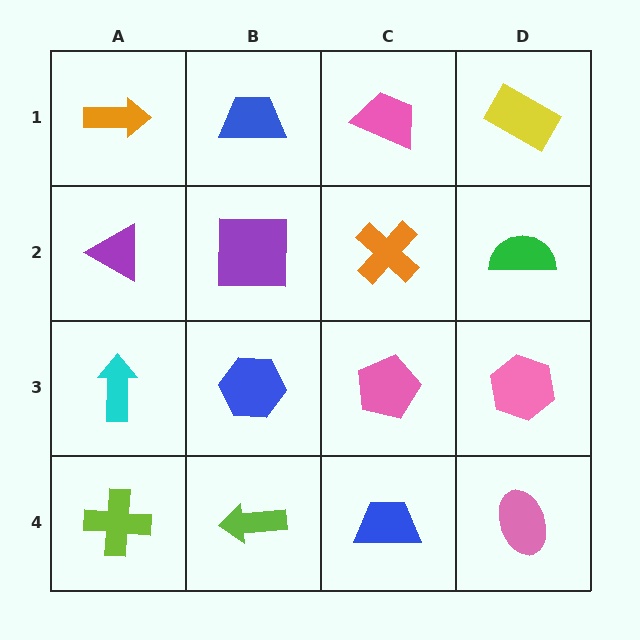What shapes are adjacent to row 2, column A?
An orange arrow (row 1, column A), a cyan arrow (row 3, column A), a purple square (row 2, column B).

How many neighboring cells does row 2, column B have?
4.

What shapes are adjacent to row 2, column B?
A blue trapezoid (row 1, column B), a blue hexagon (row 3, column B), a purple triangle (row 2, column A), an orange cross (row 2, column C).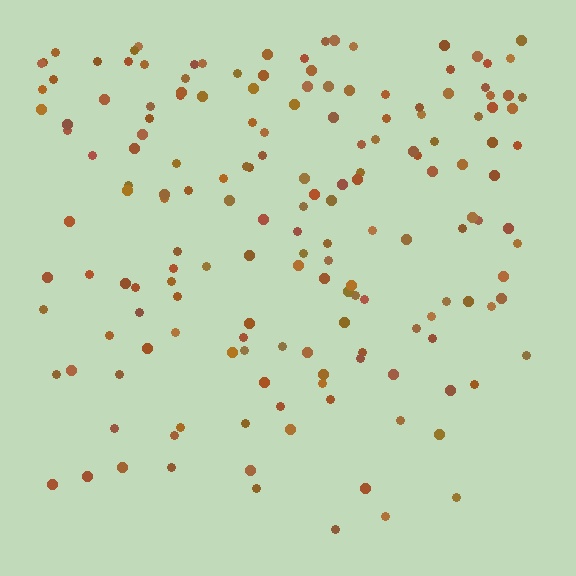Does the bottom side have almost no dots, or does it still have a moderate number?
Still a moderate number, just noticeably fewer than the top.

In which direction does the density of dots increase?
From bottom to top, with the top side densest.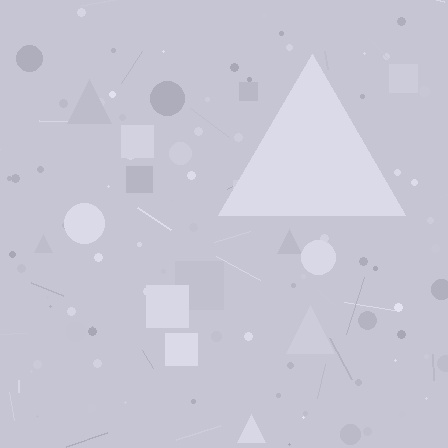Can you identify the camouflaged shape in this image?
The camouflaged shape is a triangle.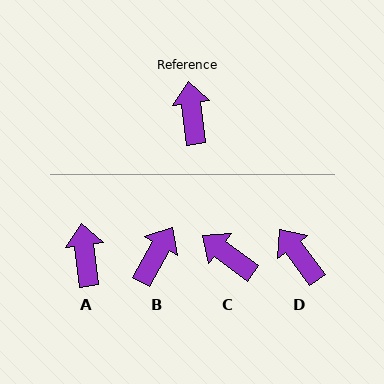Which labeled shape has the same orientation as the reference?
A.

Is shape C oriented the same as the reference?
No, it is off by about 46 degrees.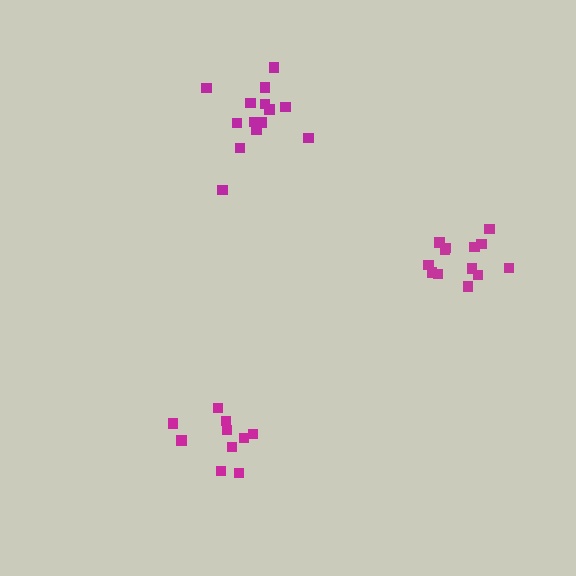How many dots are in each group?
Group 1: 10 dots, Group 2: 14 dots, Group 3: 13 dots (37 total).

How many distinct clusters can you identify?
There are 3 distinct clusters.